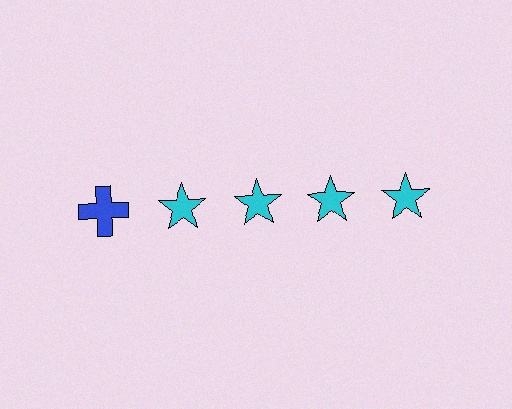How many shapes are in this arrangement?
There are 5 shapes arranged in a grid pattern.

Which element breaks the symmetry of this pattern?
The blue cross in the top row, leftmost column breaks the symmetry. All other shapes are cyan stars.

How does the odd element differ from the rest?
It differs in both color (blue instead of cyan) and shape (cross instead of star).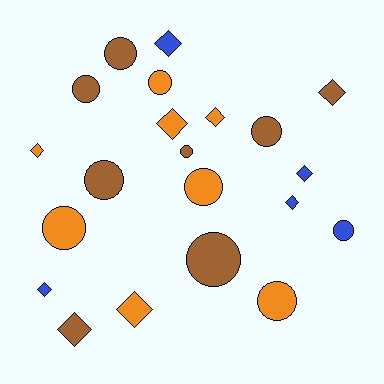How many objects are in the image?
There are 21 objects.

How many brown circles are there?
There are 6 brown circles.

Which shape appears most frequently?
Circle, with 11 objects.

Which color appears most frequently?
Brown, with 8 objects.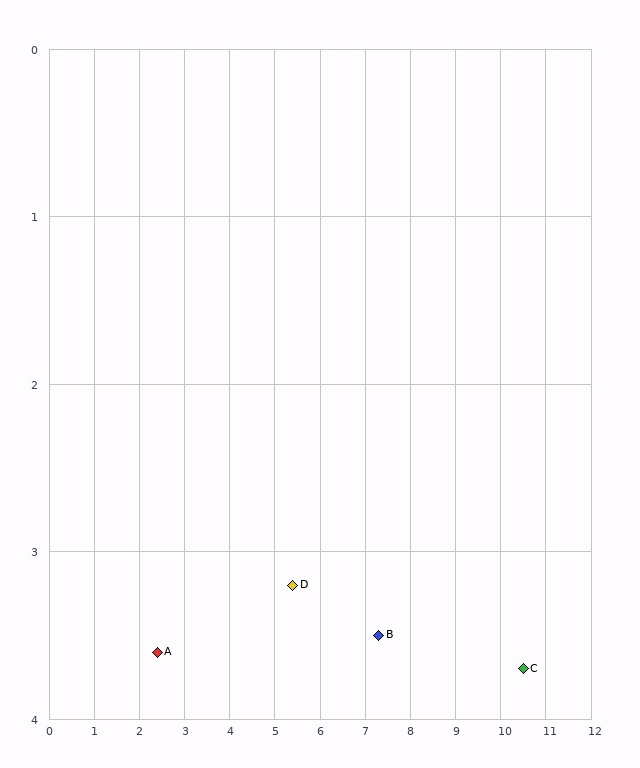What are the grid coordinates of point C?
Point C is at approximately (10.5, 3.7).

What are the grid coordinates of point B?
Point B is at approximately (7.3, 3.5).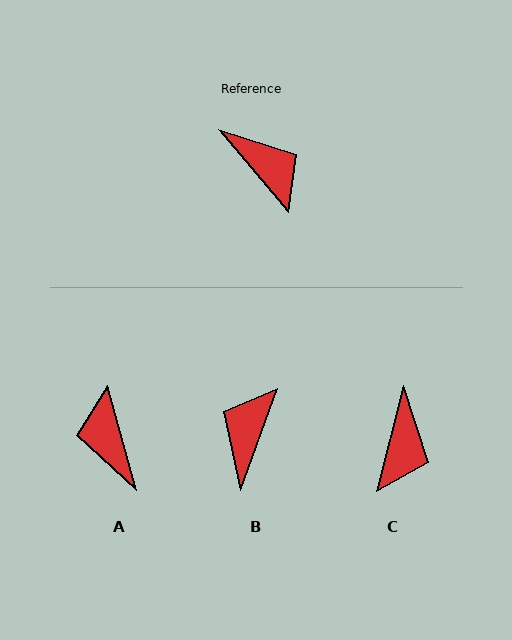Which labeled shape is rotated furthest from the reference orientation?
A, about 155 degrees away.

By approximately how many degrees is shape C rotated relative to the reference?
Approximately 54 degrees clockwise.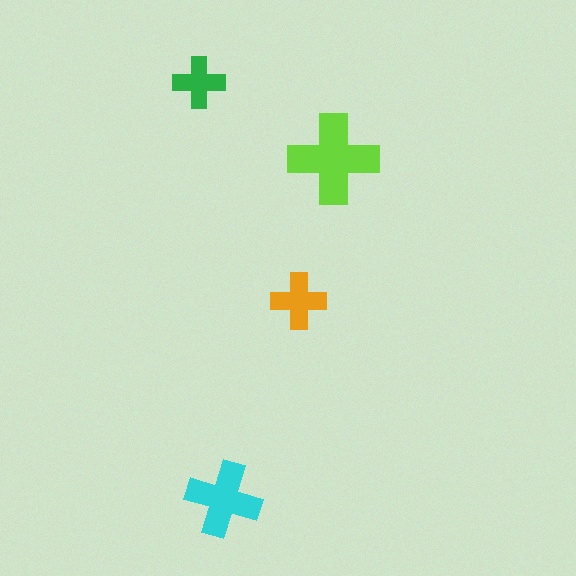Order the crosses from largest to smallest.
the lime one, the cyan one, the orange one, the green one.